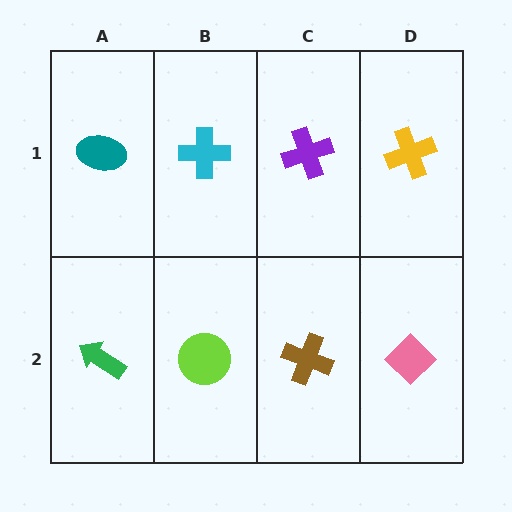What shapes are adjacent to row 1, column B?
A lime circle (row 2, column B), a teal ellipse (row 1, column A), a purple cross (row 1, column C).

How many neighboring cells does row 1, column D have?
2.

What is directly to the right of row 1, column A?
A cyan cross.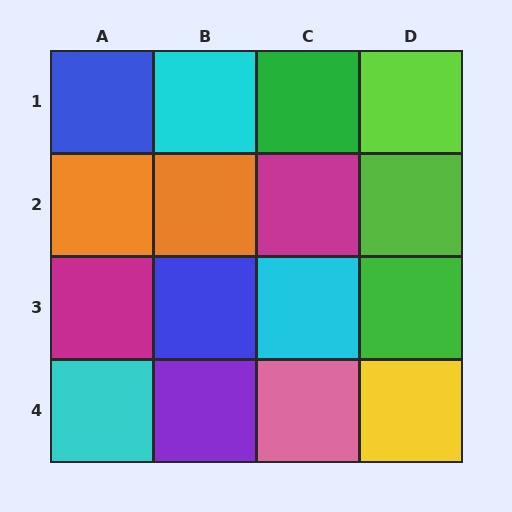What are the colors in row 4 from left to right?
Cyan, purple, pink, yellow.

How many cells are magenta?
2 cells are magenta.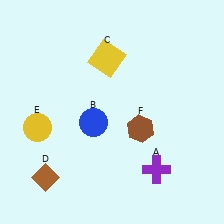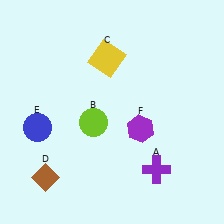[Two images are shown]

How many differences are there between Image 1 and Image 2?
There are 3 differences between the two images.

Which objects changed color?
B changed from blue to lime. E changed from yellow to blue. F changed from brown to purple.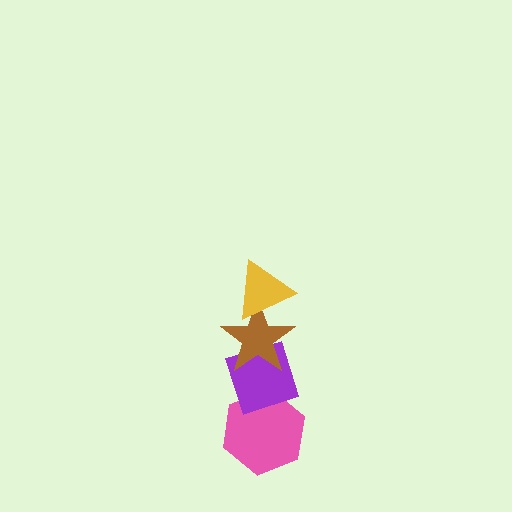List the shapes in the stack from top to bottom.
From top to bottom: the yellow triangle, the brown star, the purple diamond, the pink hexagon.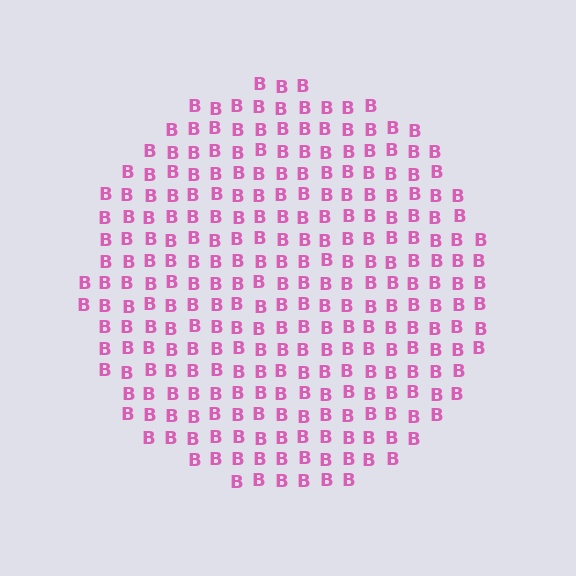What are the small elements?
The small elements are letter B's.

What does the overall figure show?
The overall figure shows a circle.